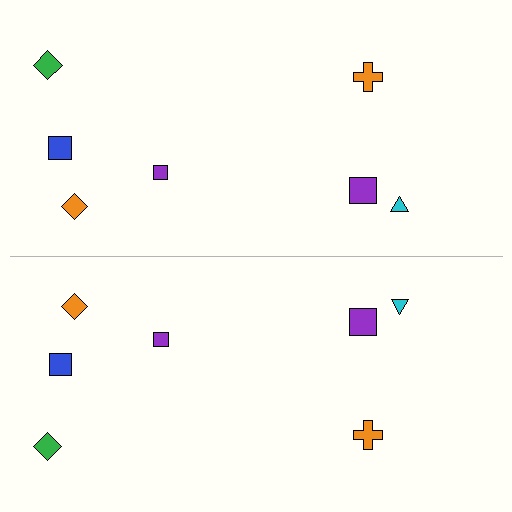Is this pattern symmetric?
Yes, this pattern has bilateral (reflection) symmetry.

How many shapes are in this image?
There are 14 shapes in this image.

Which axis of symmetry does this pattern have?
The pattern has a horizontal axis of symmetry running through the center of the image.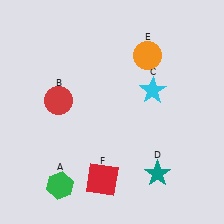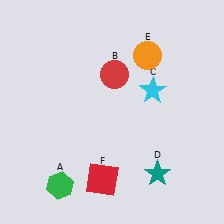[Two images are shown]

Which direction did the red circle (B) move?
The red circle (B) moved right.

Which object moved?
The red circle (B) moved right.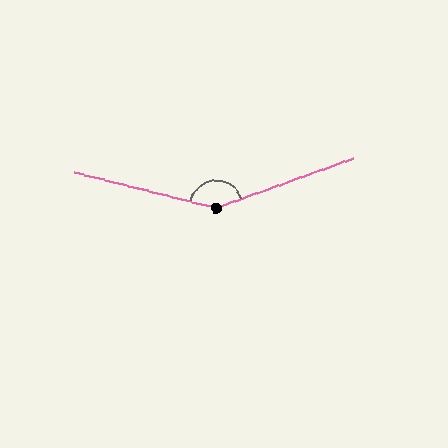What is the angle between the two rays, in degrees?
Approximately 146 degrees.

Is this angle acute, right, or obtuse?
It is obtuse.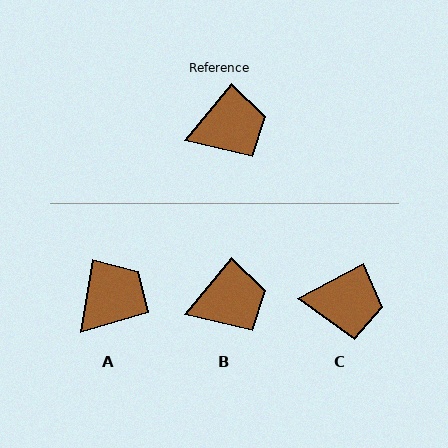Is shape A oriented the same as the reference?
No, it is off by about 30 degrees.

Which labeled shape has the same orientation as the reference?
B.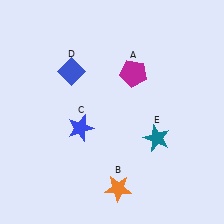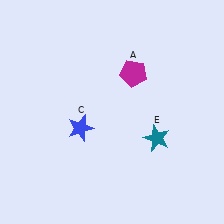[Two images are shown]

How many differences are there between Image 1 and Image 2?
There are 2 differences between the two images.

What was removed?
The orange star (B), the blue diamond (D) were removed in Image 2.